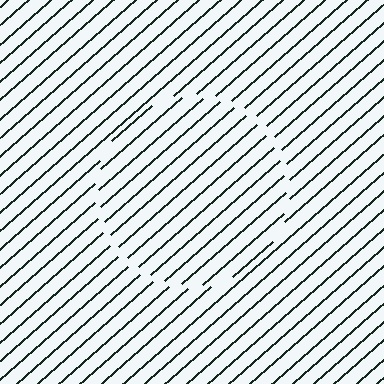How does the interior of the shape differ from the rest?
The interior of the shape contains the same grating, shifted by half a period — the contour is defined by the phase discontinuity where line-ends from the inner and outer gratings abut.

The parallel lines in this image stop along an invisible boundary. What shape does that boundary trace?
An illusory circle. The interior of the shape contains the same grating, shifted by half a period — the contour is defined by the phase discontinuity where line-ends from the inner and outer gratings abut.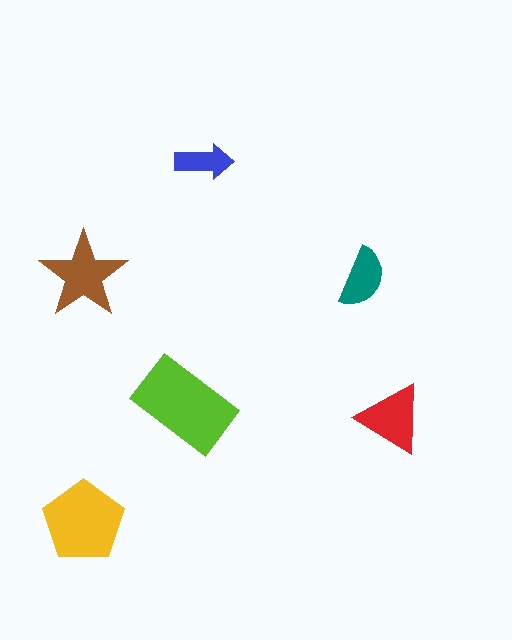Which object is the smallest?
The blue arrow.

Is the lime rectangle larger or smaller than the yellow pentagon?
Larger.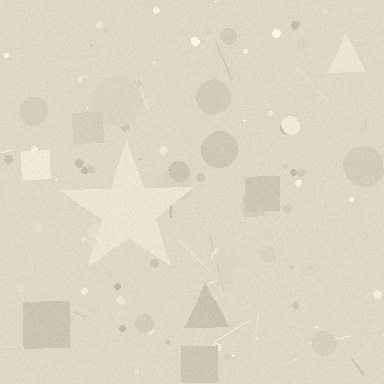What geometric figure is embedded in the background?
A star is embedded in the background.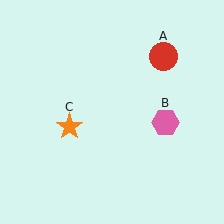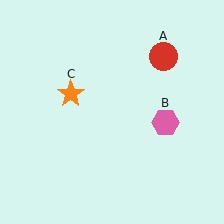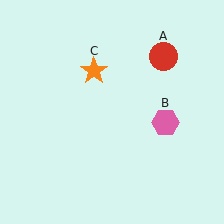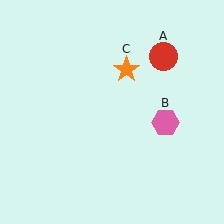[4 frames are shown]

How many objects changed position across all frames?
1 object changed position: orange star (object C).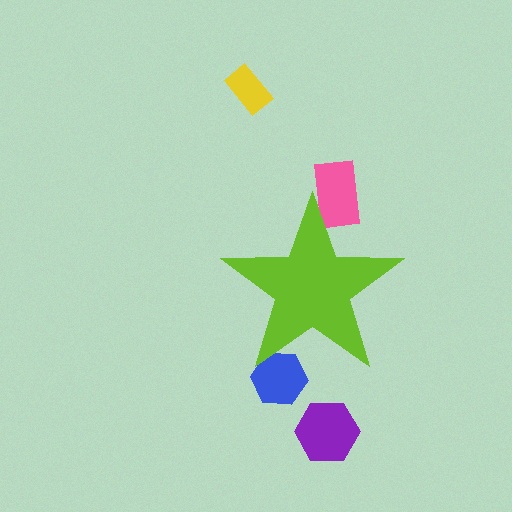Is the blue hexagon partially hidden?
Yes, the blue hexagon is partially hidden behind the lime star.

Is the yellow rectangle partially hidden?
No, the yellow rectangle is fully visible.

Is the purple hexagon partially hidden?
No, the purple hexagon is fully visible.